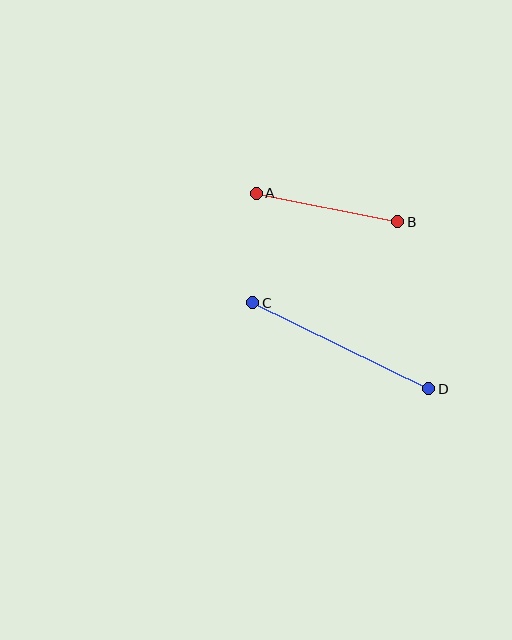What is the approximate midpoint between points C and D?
The midpoint is at approximately (341, 346) pixels.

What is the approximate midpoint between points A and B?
The midpoint is at approximately (327, 207) pixels.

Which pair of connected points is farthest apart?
Points C and D are farthest apart.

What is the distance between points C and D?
The distance is approximately 196 pixels.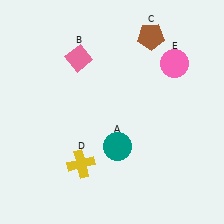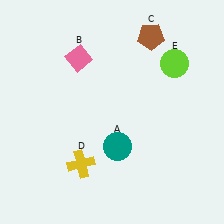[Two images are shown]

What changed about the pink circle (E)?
In Image 1, E is pink. In Image 2, it changed to lime.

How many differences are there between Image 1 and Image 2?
There is 1 difference between the two images.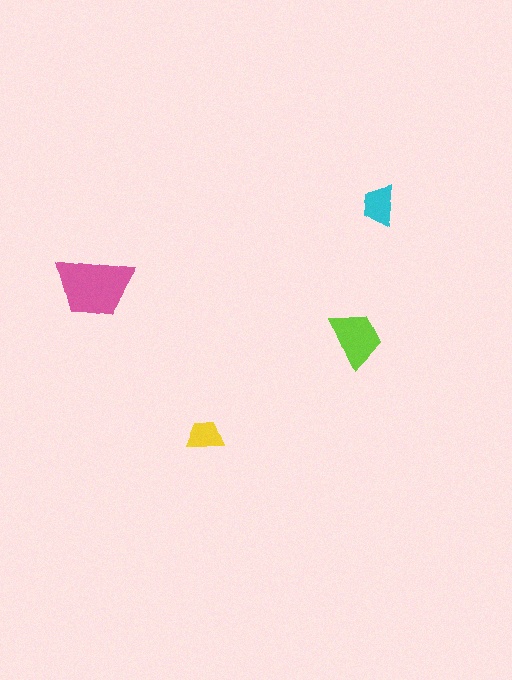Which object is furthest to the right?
The cyan trapezoid is rightmost.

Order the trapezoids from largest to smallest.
the pink one, the lime one, the cyan one, the yellow one.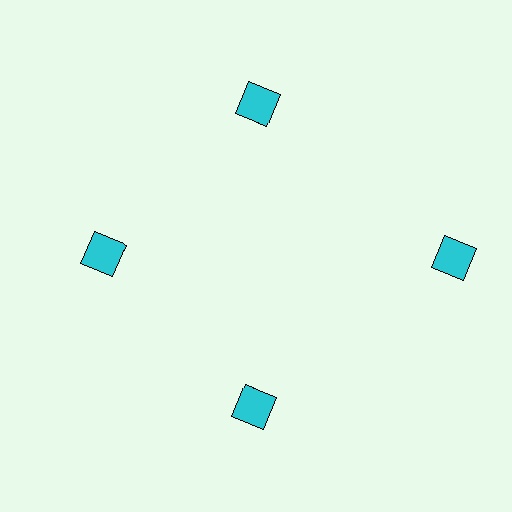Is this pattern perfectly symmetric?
No. The 4 cyan squares are arranged in a ring, but one element near the 3 o'clock position is pushed outward from the center, breaking the 4-fold rotational symmetry.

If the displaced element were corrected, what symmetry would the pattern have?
It would have 4-fold rotational symmetry — the pattern would map onto itself every 90 degrees.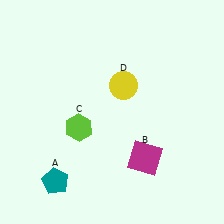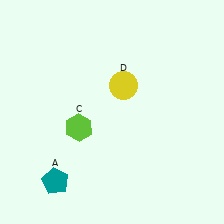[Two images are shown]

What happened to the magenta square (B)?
The magenta square (B) was removed in Image 2. It was in the bottom-right area of Image 1.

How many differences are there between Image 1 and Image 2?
There is 1 difference between the two images.